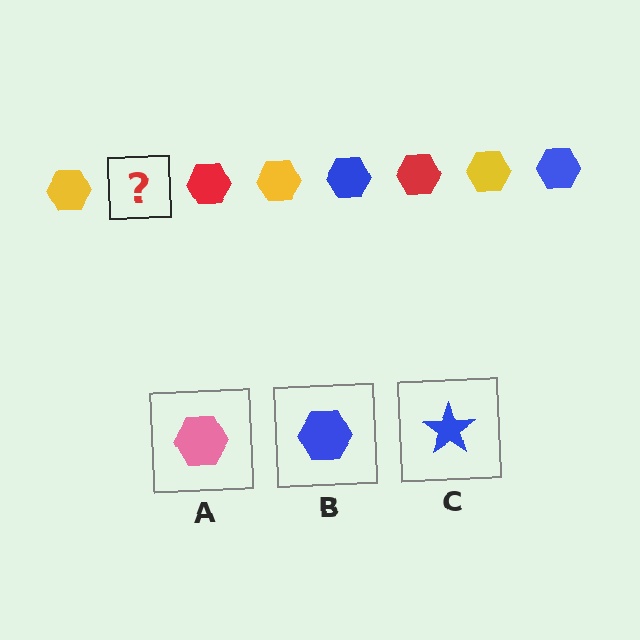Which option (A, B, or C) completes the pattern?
B.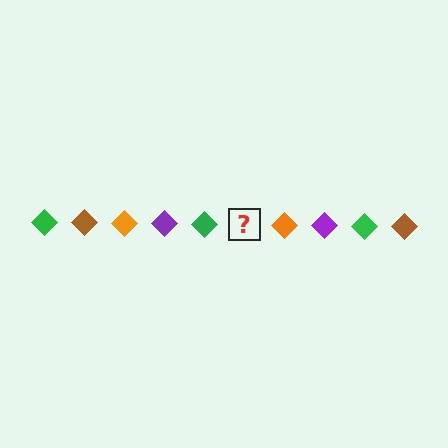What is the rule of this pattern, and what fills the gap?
The rule is that the pattern cycles through green, brown, orange, purple diamonds. The gap should be filled with a brown diamond.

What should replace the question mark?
The question mark should be replaced with a brown diamond.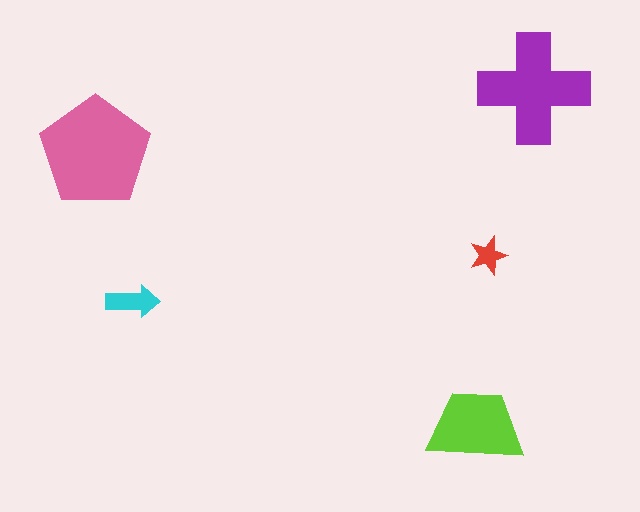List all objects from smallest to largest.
The red star, the cyan arrow, the lime trapezoid, the purple cross, the pink pentagon.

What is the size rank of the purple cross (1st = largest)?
2nd.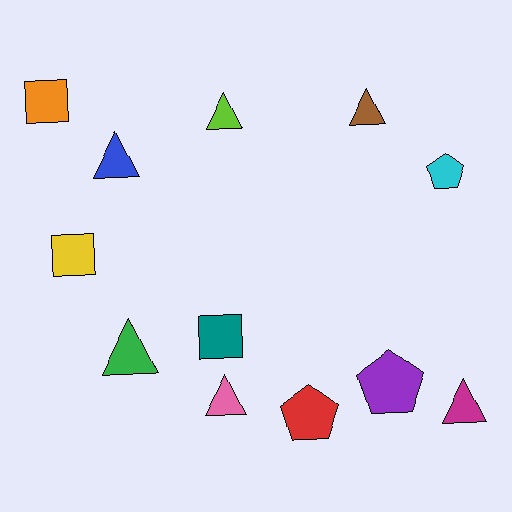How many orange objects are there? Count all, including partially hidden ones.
There is 1 orange object.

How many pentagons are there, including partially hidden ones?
There are 3 pentagons.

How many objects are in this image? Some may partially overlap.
There are 12 objects.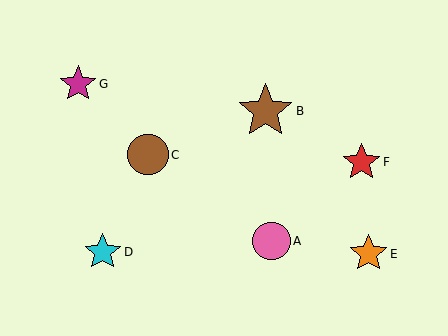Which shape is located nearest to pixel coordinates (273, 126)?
The brown star (labeled B) at (265, 111) is nearest to that location.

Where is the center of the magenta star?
The center of the magenta star is at (78, 84).